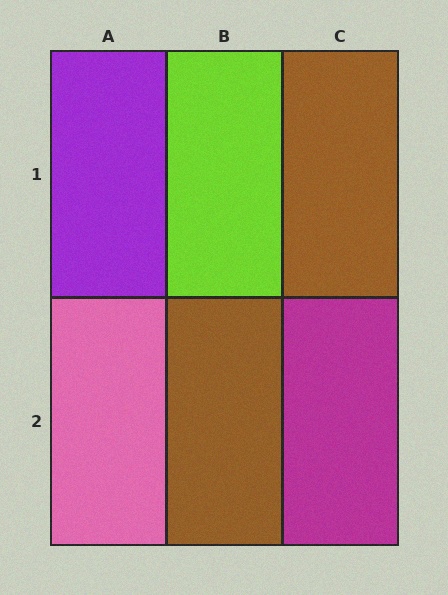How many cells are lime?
1 cell is lime.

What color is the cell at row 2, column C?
Magenta.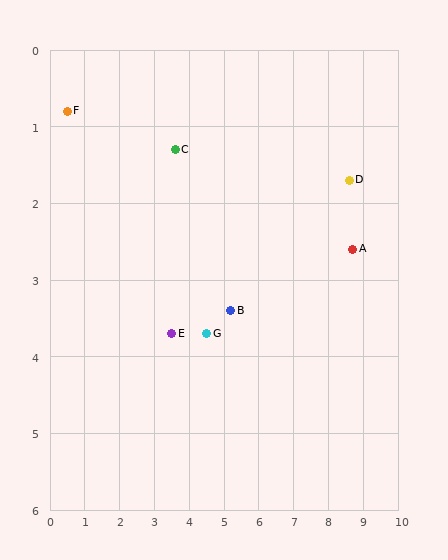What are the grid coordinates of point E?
Point E is at approximately (3.5, 3.7).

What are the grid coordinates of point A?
Point A is at approximately (8.7, 2.6).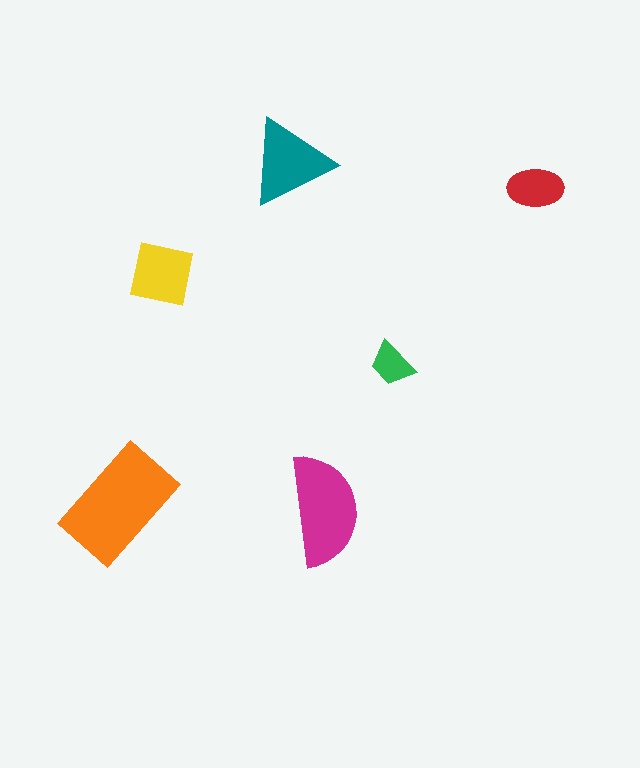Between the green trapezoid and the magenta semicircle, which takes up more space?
The magenta semicircle.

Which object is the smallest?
The green trapezoid.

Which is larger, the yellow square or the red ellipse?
The yellow square.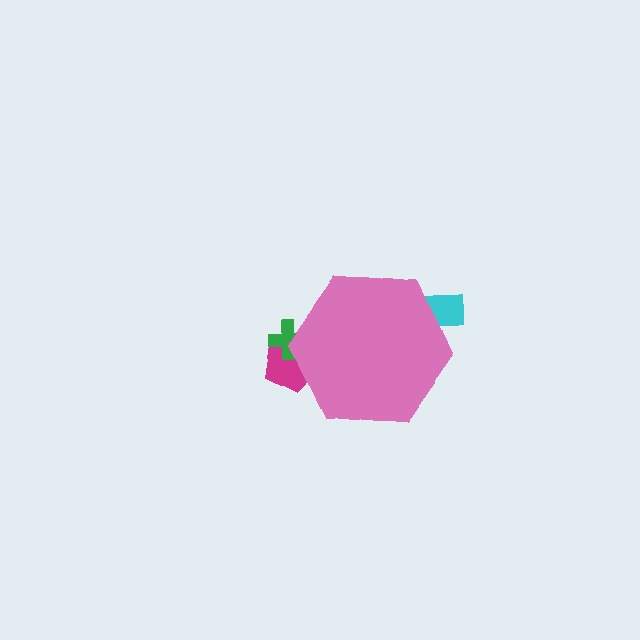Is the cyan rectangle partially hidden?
Yes, the cyan rectangle is partially hidden behind the pink hexagon.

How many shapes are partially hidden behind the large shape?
3 shapes are partially hidden.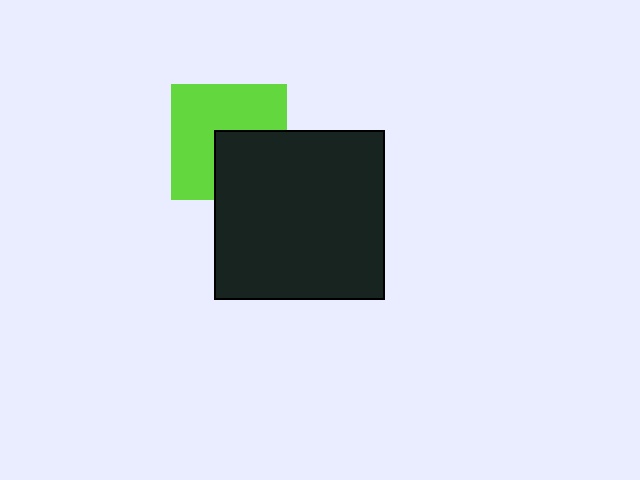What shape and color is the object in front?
The object in front is a black square.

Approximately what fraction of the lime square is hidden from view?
Roughly 38% of the lime square is hidden behind the black square.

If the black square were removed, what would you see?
You would see the complete lime square.